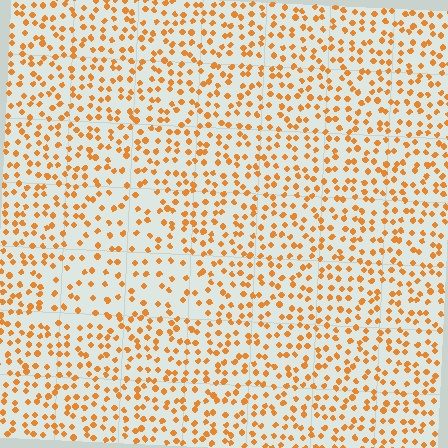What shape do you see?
I see a triangle.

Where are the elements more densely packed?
The elements are more densely packed outside the triangle boundary.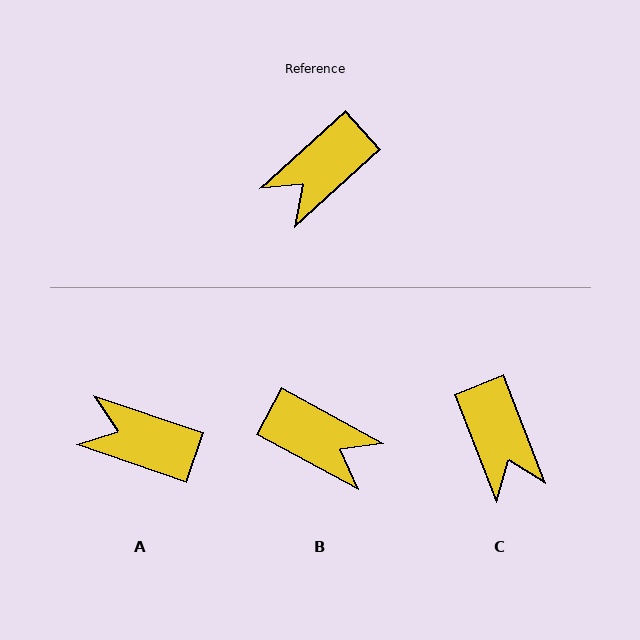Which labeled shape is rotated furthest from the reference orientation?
B, about 109 degrees away.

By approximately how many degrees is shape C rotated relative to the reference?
Approximately 69 degrees counter-clockwise.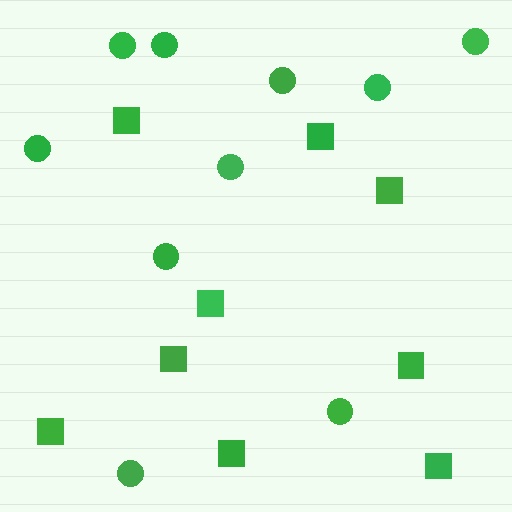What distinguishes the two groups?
There are 2 groups: one group of squares (9) and one group of circles (10).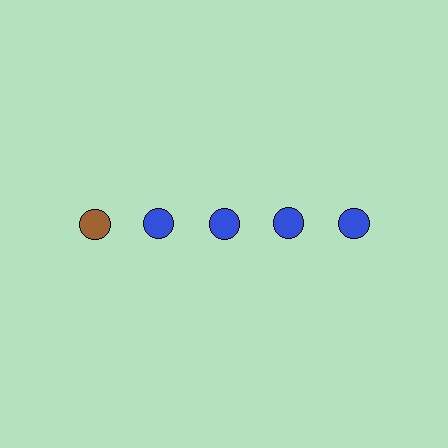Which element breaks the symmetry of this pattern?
The brown circle in the top row, leftmost column breaks the symmetry. All other shapes are blue circles.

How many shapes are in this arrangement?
There are 5 shapes arranged in a grid pattern.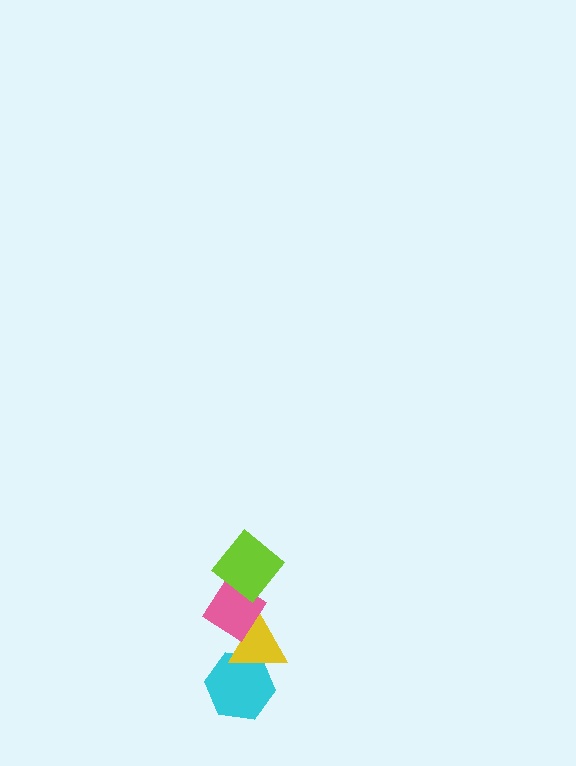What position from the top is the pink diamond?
The pink diamond is 2nd from the top.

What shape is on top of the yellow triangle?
The pink diamond is on top of the yellow triangle.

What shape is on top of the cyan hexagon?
The yellow triangle is on top of the cyan hexagon.